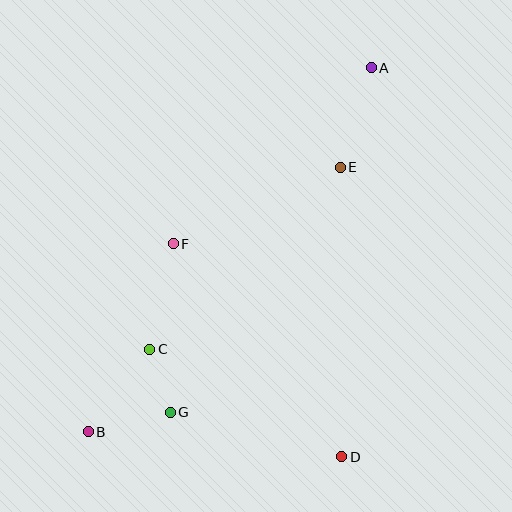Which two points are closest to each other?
Points C and G are closest to each other.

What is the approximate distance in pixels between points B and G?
The distance between B and G is approximately 84 pixels.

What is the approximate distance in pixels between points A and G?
The distance between A and G is approximately 399 pixels.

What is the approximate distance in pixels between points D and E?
The distance between D and E is approximately 289 pixels.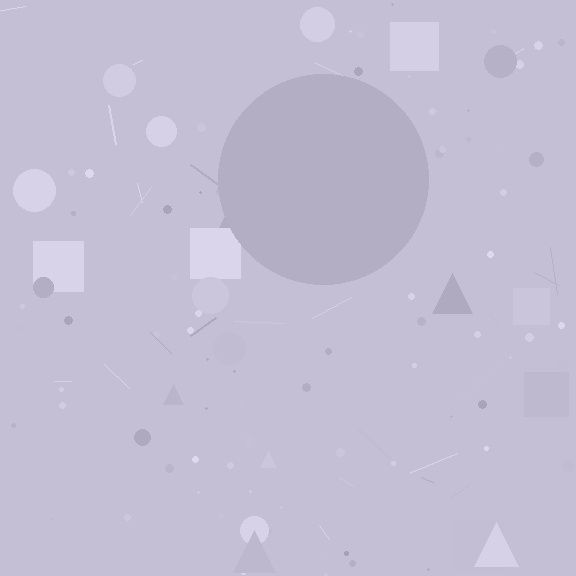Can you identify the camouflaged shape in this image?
The camouflaged shape is a circle.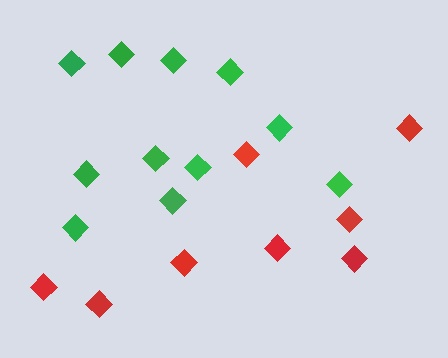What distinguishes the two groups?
There are 2 groups: one group of green diamonds (11) and one group of red diamonds (8).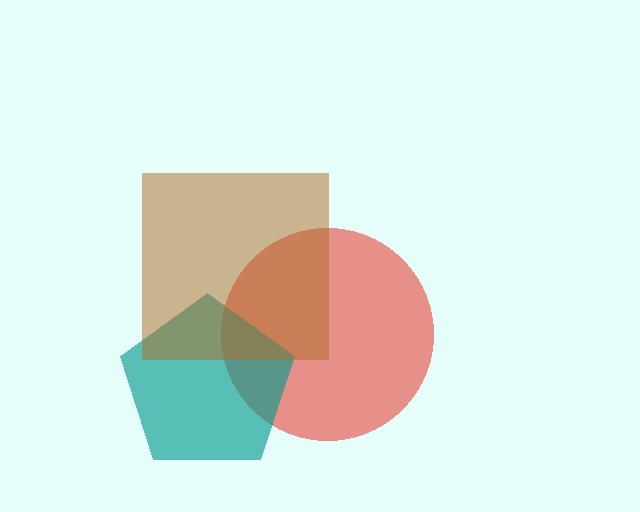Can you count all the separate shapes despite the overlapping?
Yes, there are 3 separate shapes.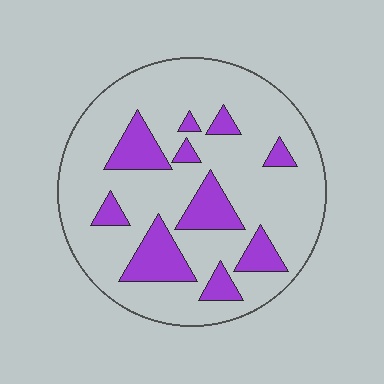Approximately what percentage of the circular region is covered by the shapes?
Approximately 20%.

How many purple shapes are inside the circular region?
10.